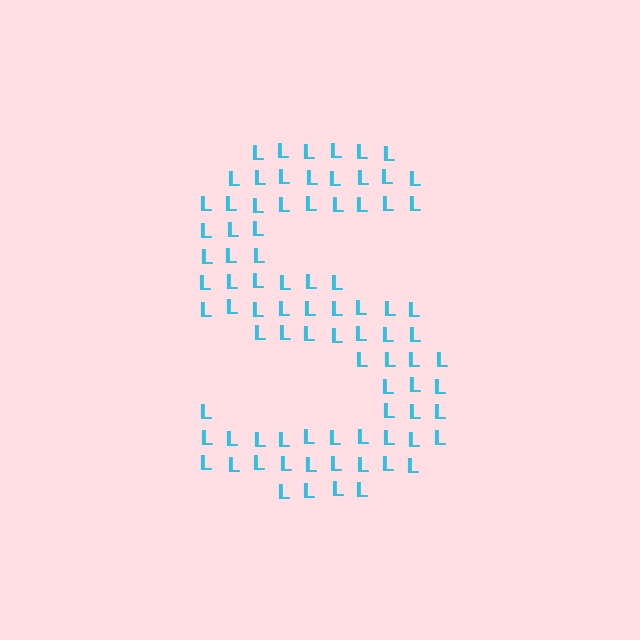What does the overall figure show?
The overall figure shows the letter S.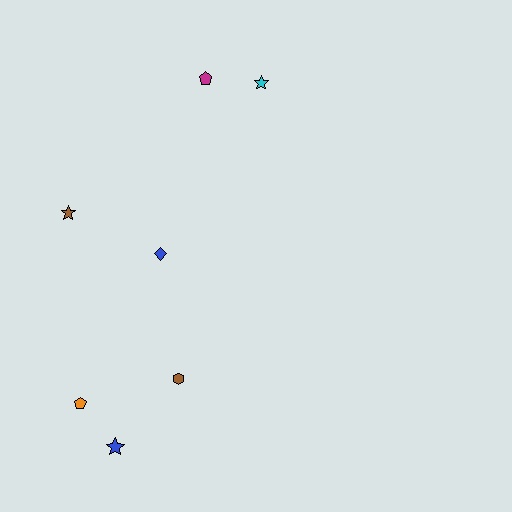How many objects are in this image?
There are 7 objects.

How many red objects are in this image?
There are no red objects.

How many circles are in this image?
There are no circles.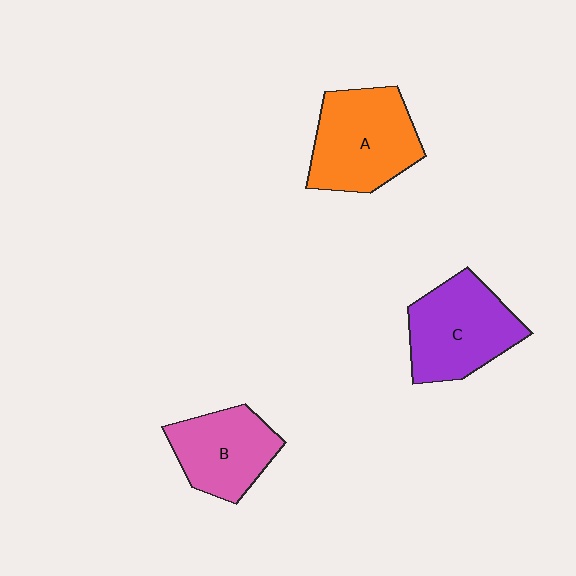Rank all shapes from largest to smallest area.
From largest to smallest: A (orange), C (purple), B (pink).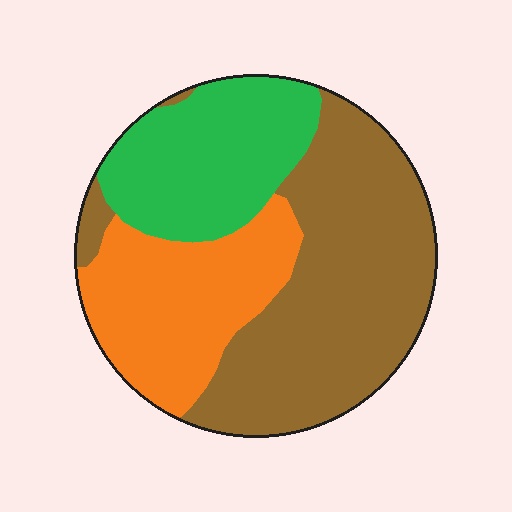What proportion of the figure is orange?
Orange takes up between a sixth and a third of the figure.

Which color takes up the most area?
Brown, at roughly 50%.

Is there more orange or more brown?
Brown.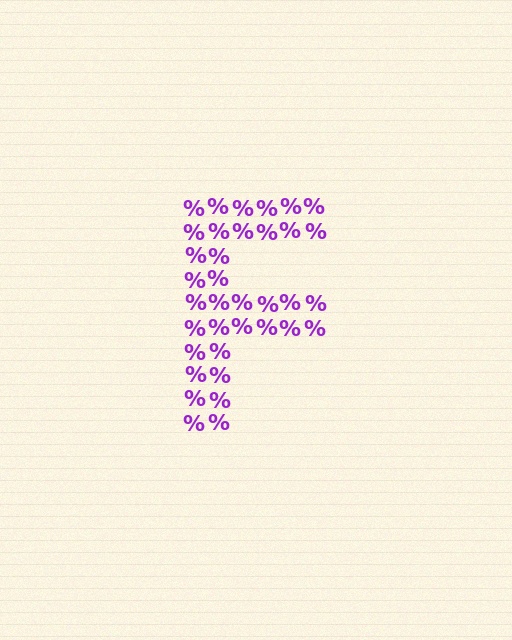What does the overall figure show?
The overall figure shows the letter F.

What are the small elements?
The small elements are percent signs.